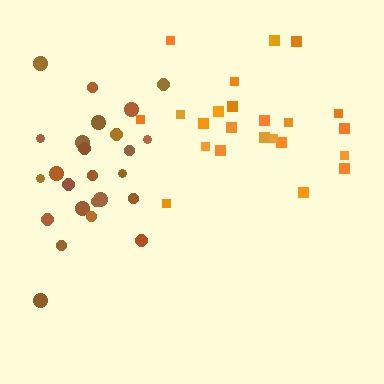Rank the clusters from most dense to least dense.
brown, orange.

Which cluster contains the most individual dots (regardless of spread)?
Brown (26).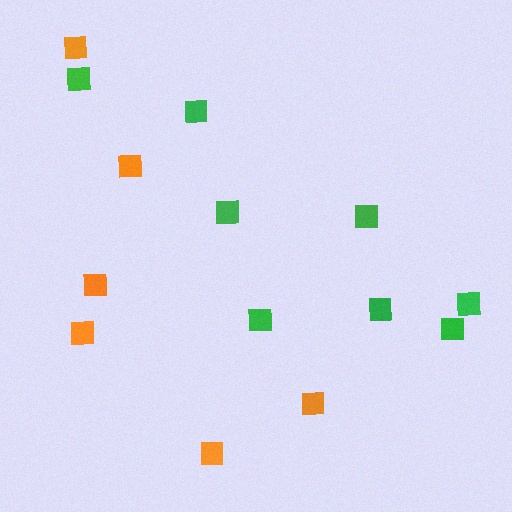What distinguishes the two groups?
There are 2 groups: one group of green squares (8) and one group of orange squares (6).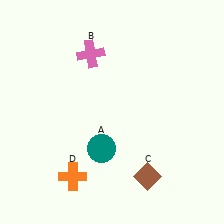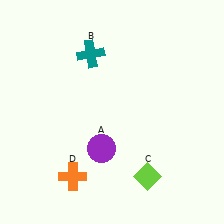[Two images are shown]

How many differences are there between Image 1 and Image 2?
There are 3 differences between the two images.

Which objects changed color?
A changed from teal to purple. B changed from pink to teal. C changed from brown to lime.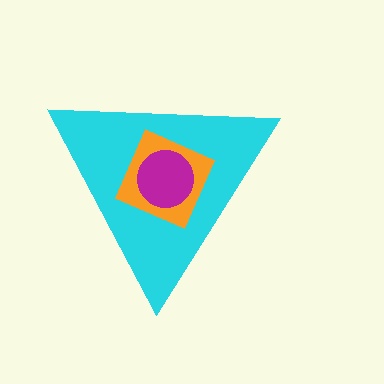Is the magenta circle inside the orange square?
Yes.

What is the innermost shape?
The magenta circle.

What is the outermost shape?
The cyan triangle.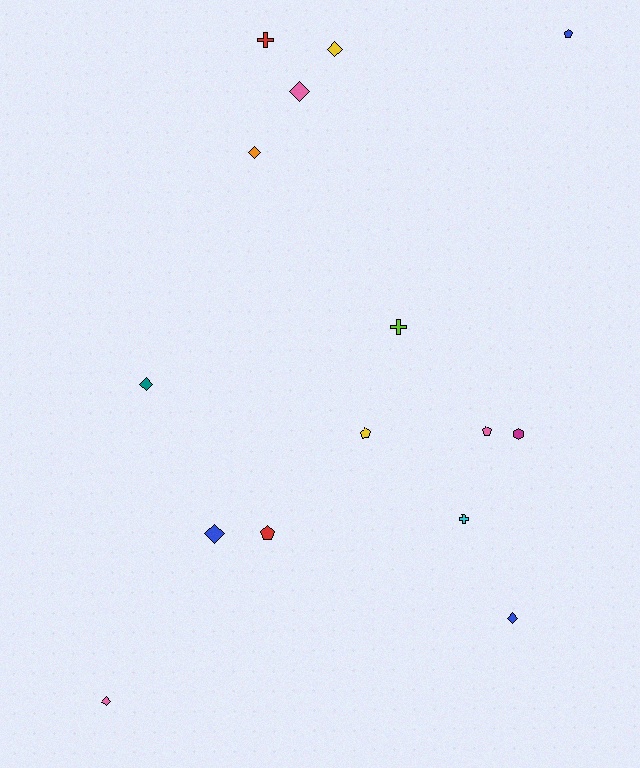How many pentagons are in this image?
There are 4 pentagons.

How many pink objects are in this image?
There are 3 pink objects.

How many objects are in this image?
There are 15 objects.